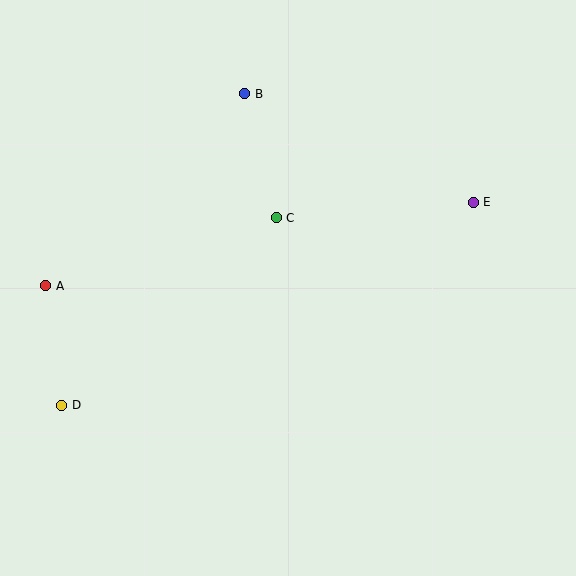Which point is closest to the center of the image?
Point C at (276, 218) is closest to the center.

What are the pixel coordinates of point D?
Point D is at (62, 405).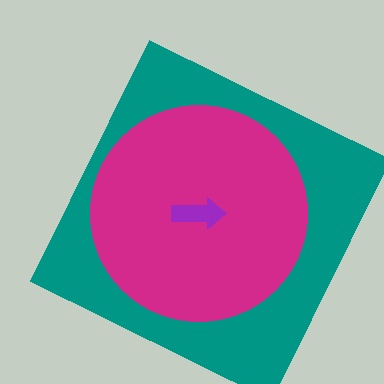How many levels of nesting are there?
3.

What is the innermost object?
The purple arrow.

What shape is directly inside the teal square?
The magenta circle.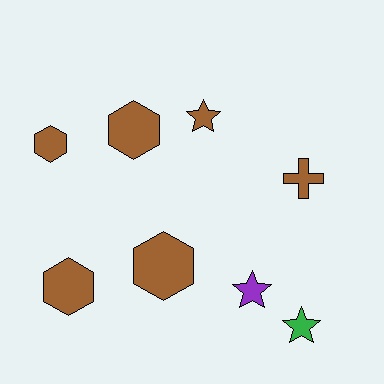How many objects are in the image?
There are 8 objects.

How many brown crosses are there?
There is 1 brown cross.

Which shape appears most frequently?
Hexagon, with 4 objects.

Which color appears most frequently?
Brown, with 6 objects.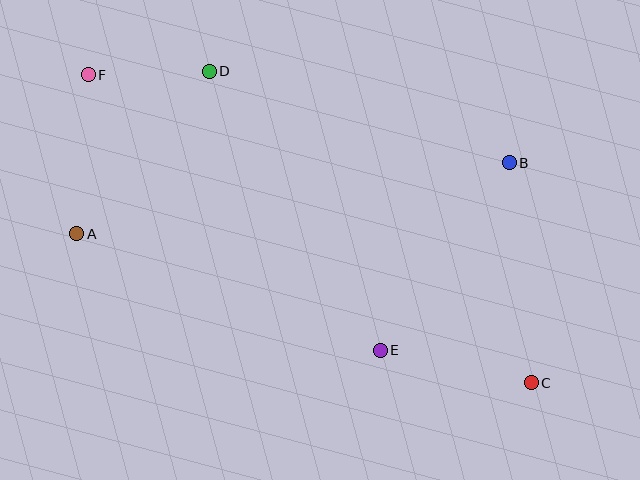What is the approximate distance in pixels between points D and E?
The distance between D and E is approximately 327 pixels.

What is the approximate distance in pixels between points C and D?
The distance between C and D is approximately 448 pixels.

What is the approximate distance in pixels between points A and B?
The distance between A and B is approximately 438 pixels.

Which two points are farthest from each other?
Points C and F are farthest from each other.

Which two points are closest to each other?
Points D and F are closest to each other.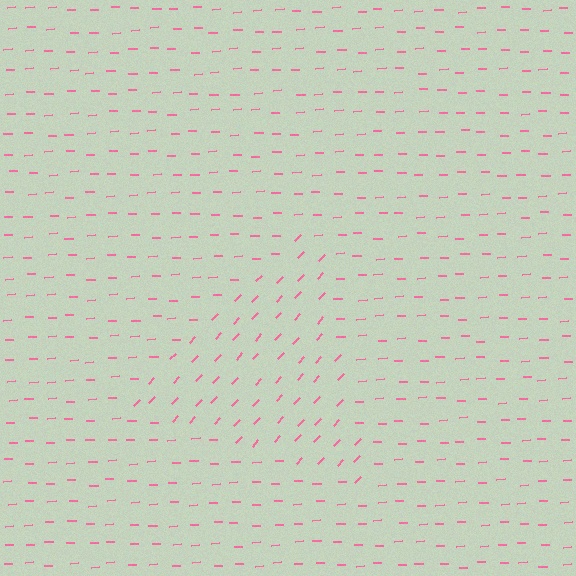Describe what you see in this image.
The image is filled with small pink line segments. A triangle region in the image has lines oriented differently from the surrounding lines, creating a visible texture boundary.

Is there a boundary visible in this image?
Yes, there is a texture boundary formed by a change in line orientation.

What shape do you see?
I see a triangle.